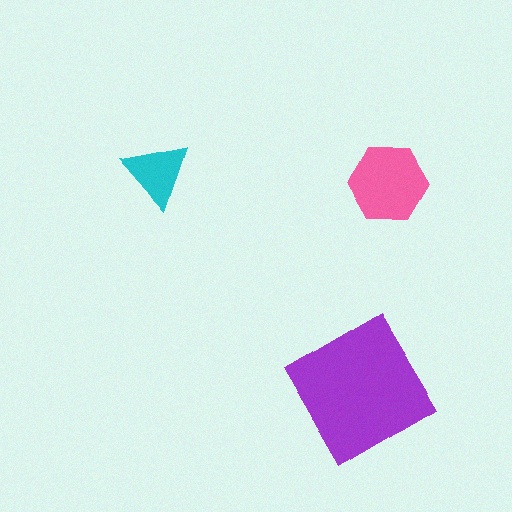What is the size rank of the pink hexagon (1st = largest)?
2nd.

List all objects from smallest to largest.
The cyan triangle, the pink hexagon, the purple diamond.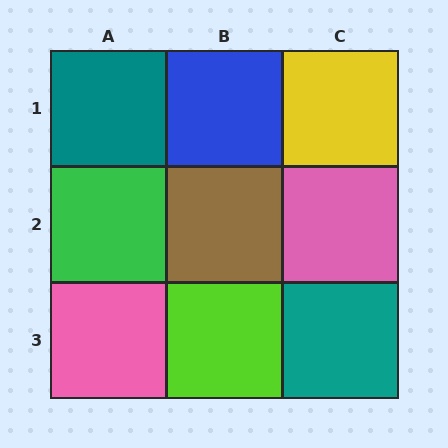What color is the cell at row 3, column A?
Pink.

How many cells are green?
1 cell is green.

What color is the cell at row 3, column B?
Lime.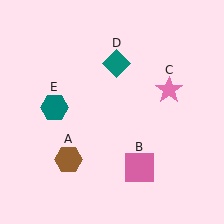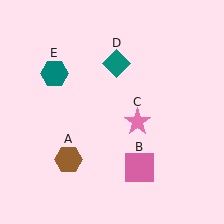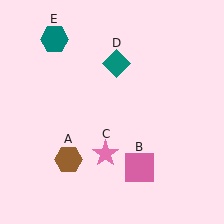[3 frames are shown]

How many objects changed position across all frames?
2 objects changed position: pink star (object C), teal hexagon (object E).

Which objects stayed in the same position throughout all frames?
Brown hexagon (object A) and pink square (object B) and teal diamond (object D) remained stationary.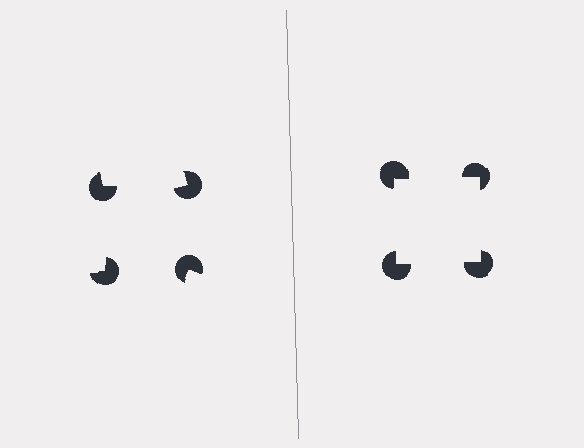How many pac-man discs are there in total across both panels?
8 — 4 on each side.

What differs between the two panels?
The pac-man discs are positioned identically on both sides; only the wedge orientations differ. On the right they align to a square; on the left they are misaligned.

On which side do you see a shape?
An illusory square appears on the right side. On the left side the wedge cuts are rotated, so no coherent shape forms.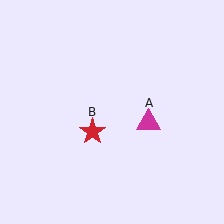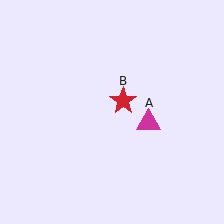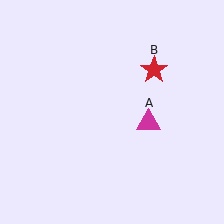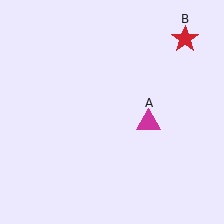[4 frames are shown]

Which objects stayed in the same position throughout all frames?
Magenta triangle (object A) remained stationary.